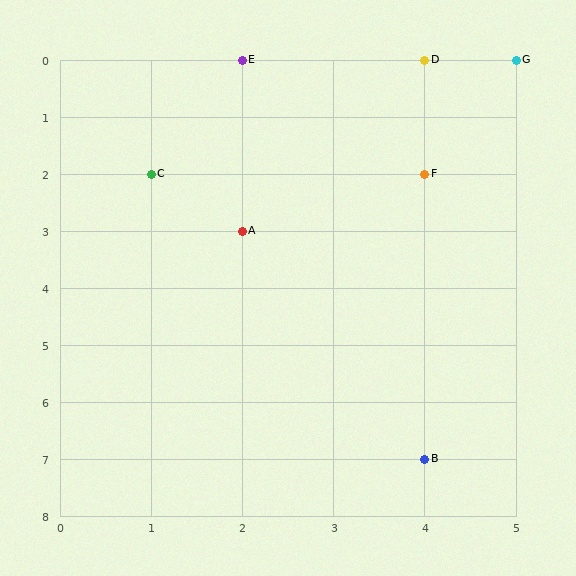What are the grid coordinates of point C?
Point C is at grid coordinates (1, 2).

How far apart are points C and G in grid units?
Points C and G are 4 columns and 2 rows apart (about 4.5 grid units diagonally).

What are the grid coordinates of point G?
Point G is at grid coordinates (5, 0).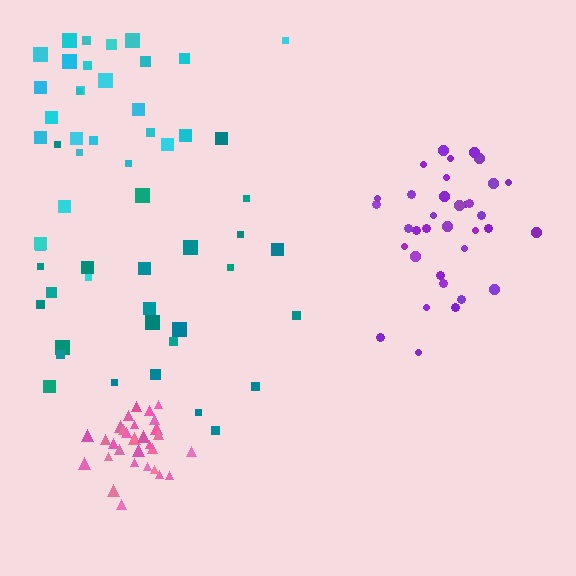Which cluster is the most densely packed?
Pink.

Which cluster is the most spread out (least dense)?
Teal.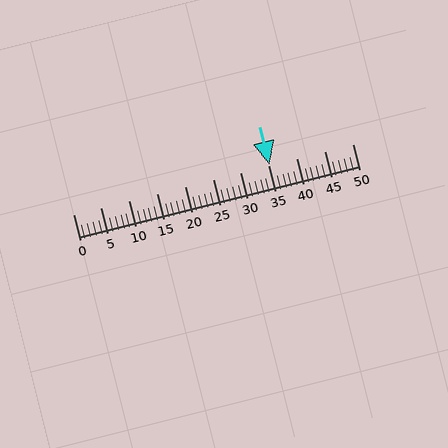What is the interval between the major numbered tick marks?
The major tick marks are spaced 5 units apart.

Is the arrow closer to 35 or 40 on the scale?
The arrow is closer to 35.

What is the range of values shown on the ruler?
The ruler shows values from 0 to 50.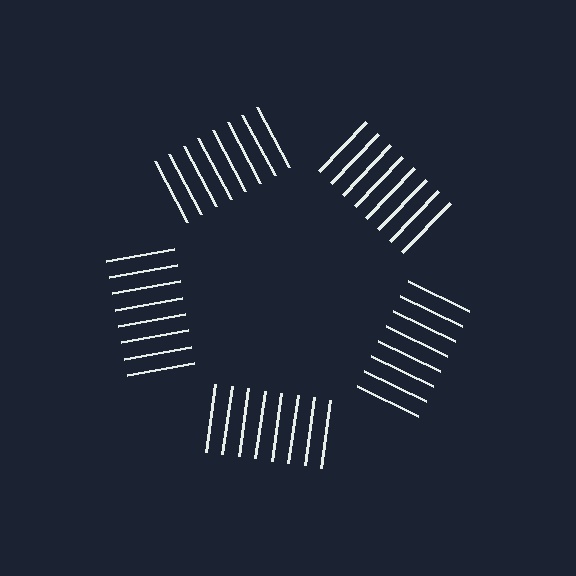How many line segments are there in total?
40 — 8 along each of the 5 edges.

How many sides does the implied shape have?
5 sides — the line-ends trace a pentagon.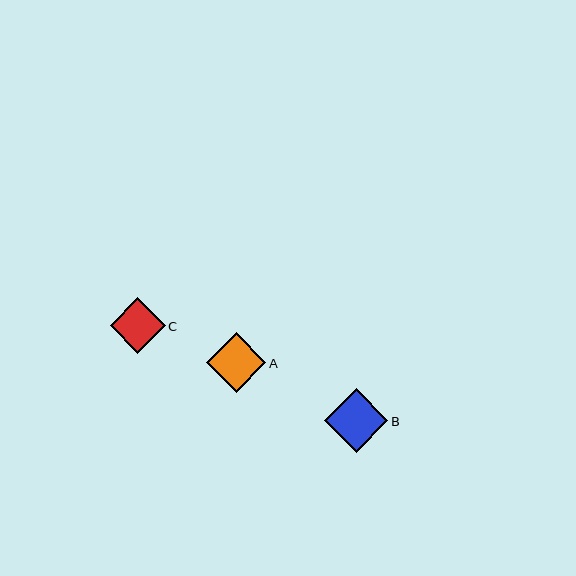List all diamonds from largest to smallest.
From largest to smallest: B, A, C.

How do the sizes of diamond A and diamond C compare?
Diamond A and diamond C are approximately the same size.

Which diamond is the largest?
Diamond B is the largest with a size of approximately 64 pixels.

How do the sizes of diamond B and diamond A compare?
Diamond B and diamond A are approximately the same size.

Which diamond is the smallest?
Diamond C is the smallest with a size of approximately 55 pixels.